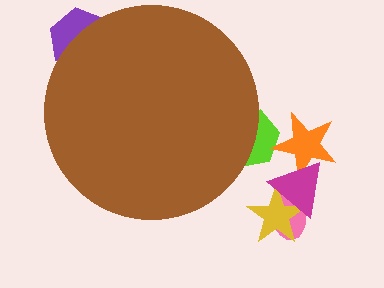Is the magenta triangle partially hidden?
No, the magenta triangle is fully visible.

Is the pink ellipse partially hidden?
No, the pink ellipse is fully visible.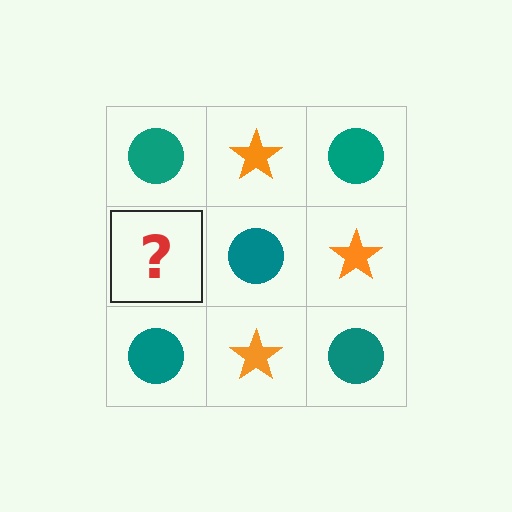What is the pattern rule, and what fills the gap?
The rule is that it alternates teal circle and orange star in a checkerboard pattern. The gap should be filled with an orange star.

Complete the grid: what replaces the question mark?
The question mark should be replaced with an orange star.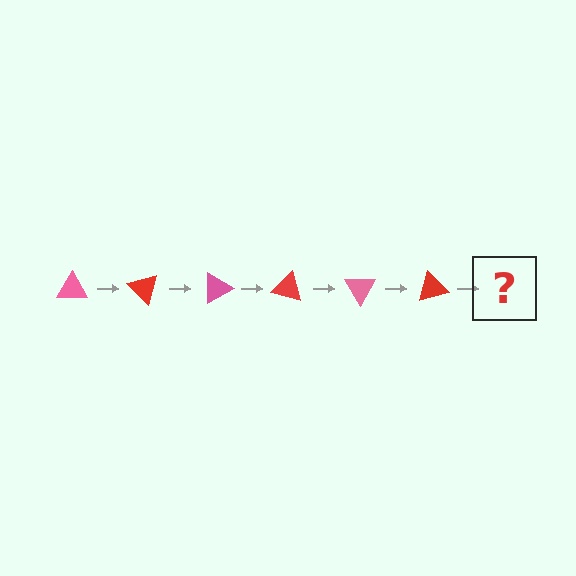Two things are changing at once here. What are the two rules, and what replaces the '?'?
The two rules are that it rotates 45 degrees each step and the color cycles through pink and red. The '?' should be a pink triangle, rotated 270 degrees from the start.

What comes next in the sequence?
The next element should be a pink triangle, rotated 270 degrees from the start.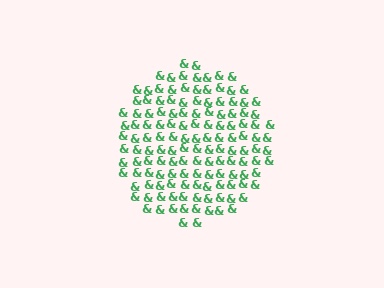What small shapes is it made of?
It is made of small ampersands.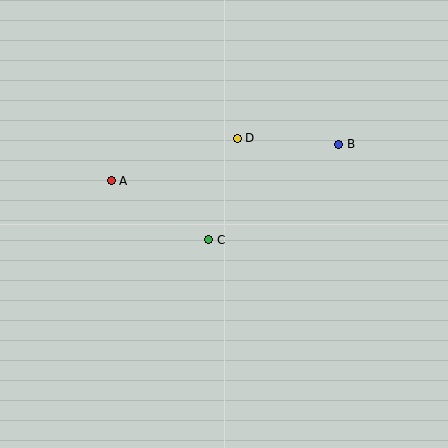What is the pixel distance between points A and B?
The distance between A and B is 230 pixels.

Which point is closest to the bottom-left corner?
Point A is closest to the bottom-left corner.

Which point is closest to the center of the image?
Point C at (209, 240) is closest to the center.